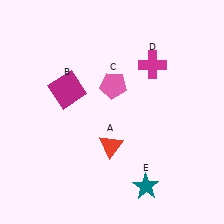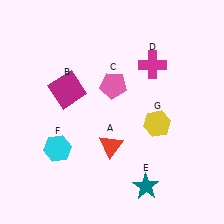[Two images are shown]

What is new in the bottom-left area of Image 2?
A cyan hexagon (F) was added in the bottom-left area of Image 2.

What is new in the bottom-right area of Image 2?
A yellow hexagon (G) was added in the bottom-right area of Image 2.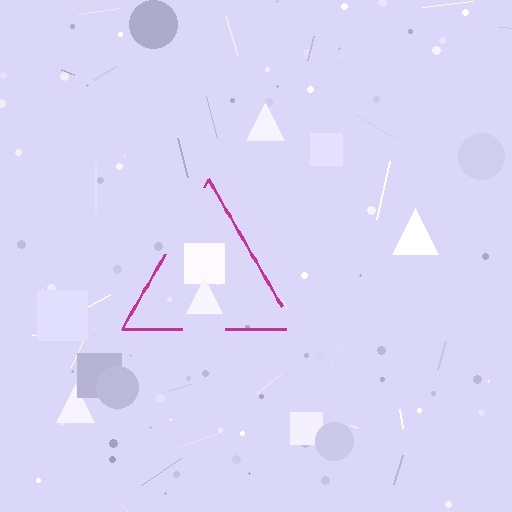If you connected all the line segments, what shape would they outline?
They would outline a triangle.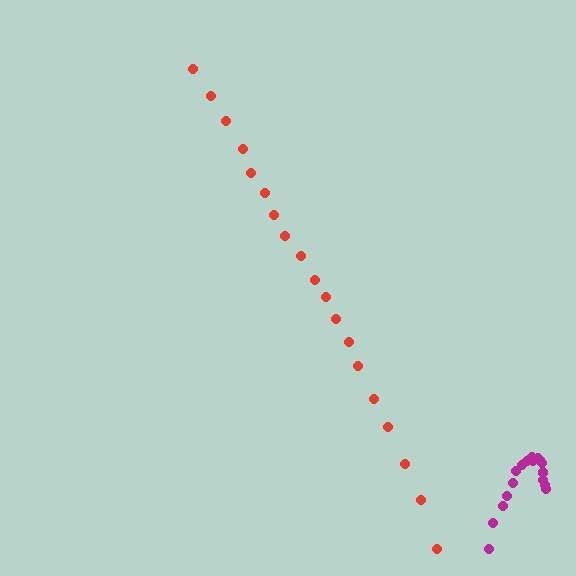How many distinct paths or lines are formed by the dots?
There are 2 distinct paths.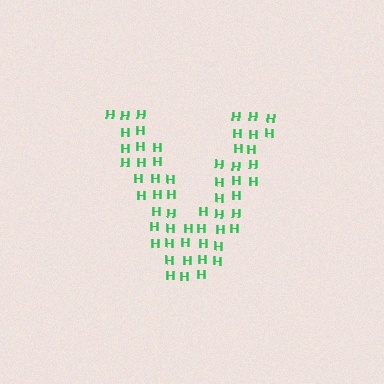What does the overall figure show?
The overall figure shows the letter V.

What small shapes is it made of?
It is made of small letter H's.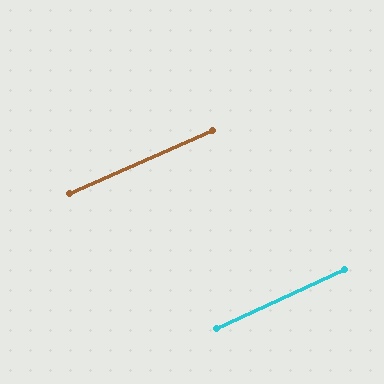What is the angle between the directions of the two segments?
Approximately 1 degree.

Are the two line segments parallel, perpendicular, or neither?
Parallel — their directions differ by only 1.2°.